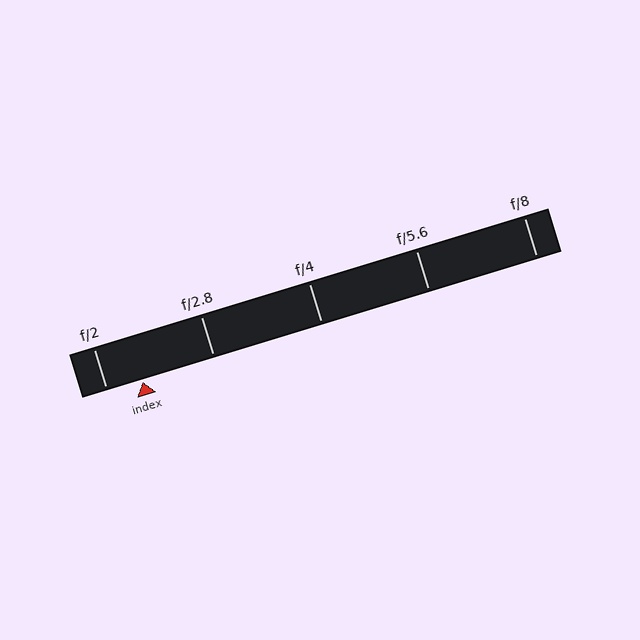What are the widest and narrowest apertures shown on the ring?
The widest aperture shown is f/2 and the narrowest is f/8.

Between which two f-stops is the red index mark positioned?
The index mark is between f/2 and f/2.8.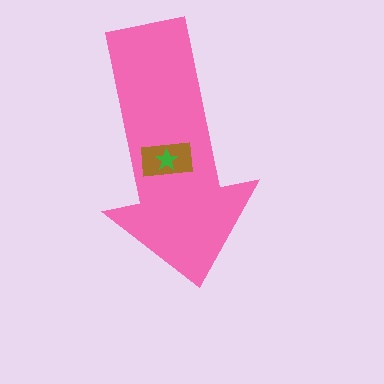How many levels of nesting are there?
3.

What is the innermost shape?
The green star.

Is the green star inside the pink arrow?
Yes.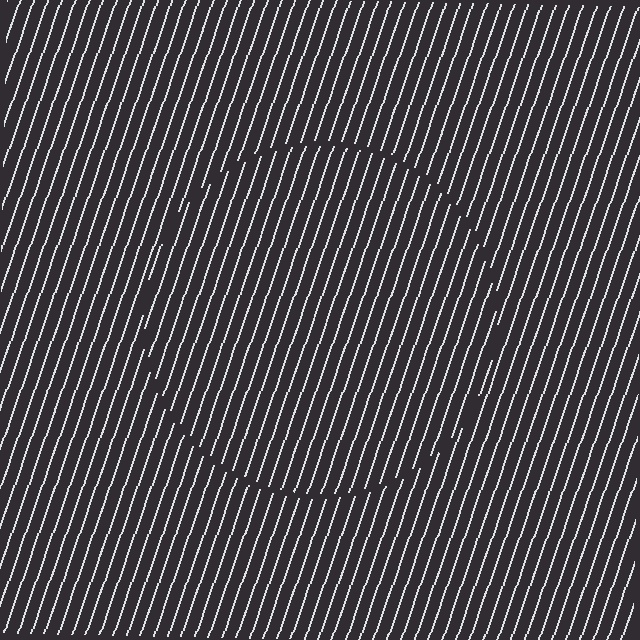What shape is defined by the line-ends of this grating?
An illusory circle. The interior of the shape contains the same grating, shifted by half a period — the contour is defined by the phase discontinuity where line-ends from the inner and outer gratings abut.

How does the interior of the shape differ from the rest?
The interior of the shape contains the same grating, shifted by half a period — the contour is defined by the phase discontinuity where line-ends from the inner and outer gratings abut.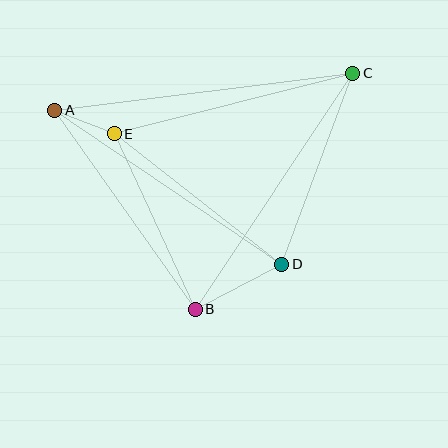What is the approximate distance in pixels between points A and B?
The distance between A and B is approximately 244 pixels.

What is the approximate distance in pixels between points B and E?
The distance between B and E is approximately 193 pixels.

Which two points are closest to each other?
Points A and E are closest to each other.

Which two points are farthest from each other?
Points A and C are farthest from each other.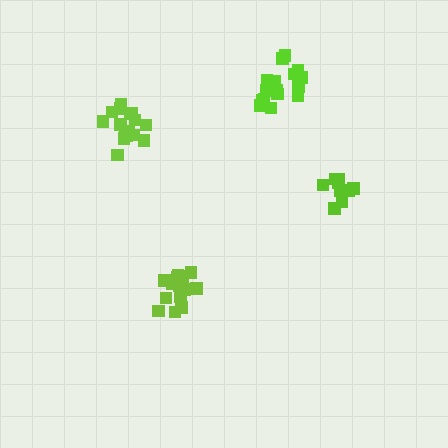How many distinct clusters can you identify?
There are 4 distinct clusters.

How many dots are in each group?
Group 1: 17 dots, Group 2: 17 dots, Group 3: 11 dots, Group 4: 16 dots (61 total).